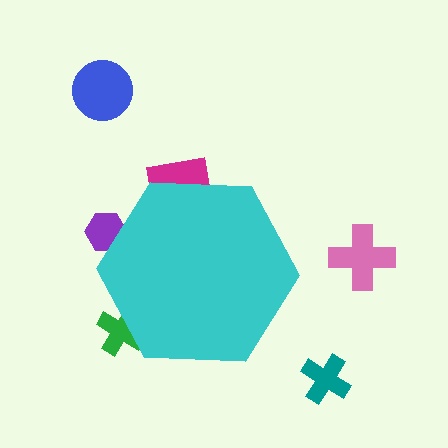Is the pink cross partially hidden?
No, the pink cross is fully visible.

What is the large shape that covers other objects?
A cyan hexagon.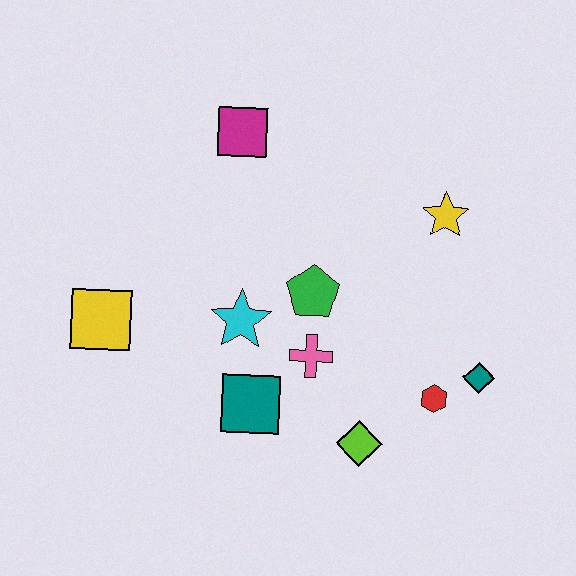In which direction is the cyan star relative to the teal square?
The cyan star is above the teal square.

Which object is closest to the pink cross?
The green pentagon is closest to the pink cross.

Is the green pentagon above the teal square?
Yes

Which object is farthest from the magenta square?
The teal diamond is farthest from the magenta square.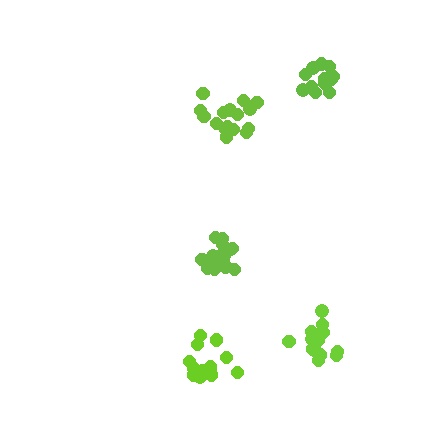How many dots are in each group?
Group 1: 15 dots, Group 2: 18 dots, Group 3: 16 dots, Group 4: 14 dots, Group 5: 14 dots (77 total).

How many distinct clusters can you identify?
There are 5 distinct clusters.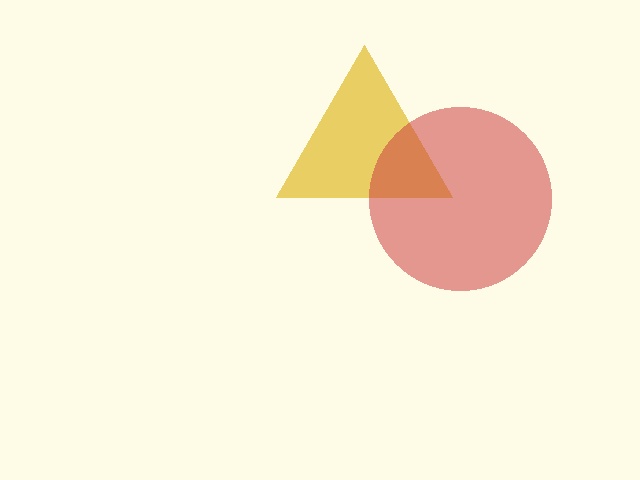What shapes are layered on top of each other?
The layered shapes are: a yellow triangle, a red circle.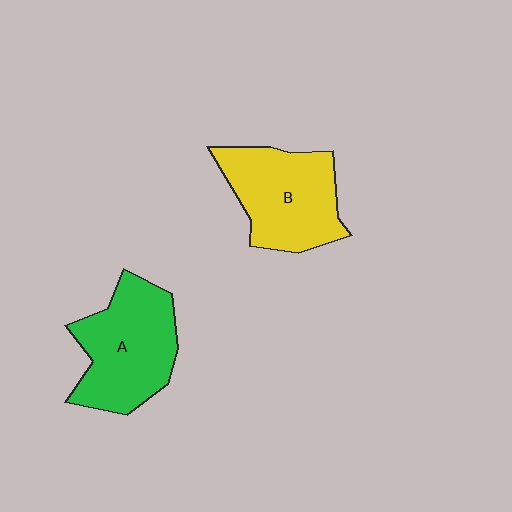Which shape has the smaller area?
Shape B (yellow).